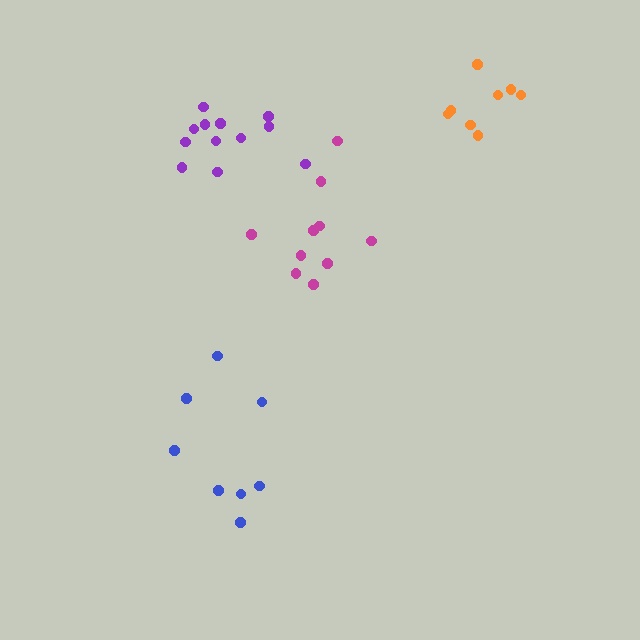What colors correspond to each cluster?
The clusters are colored: blue, purple, magenta, orange.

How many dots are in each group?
Group 1: 8 dots, Group 2: 12 dots, Group 3: 10 dots, Group 4: 8 dots (38 total).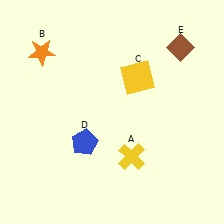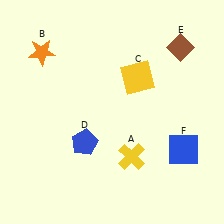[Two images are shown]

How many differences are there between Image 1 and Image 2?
There is 1 difference between the two images.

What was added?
A blue square (F) was added in Image 2.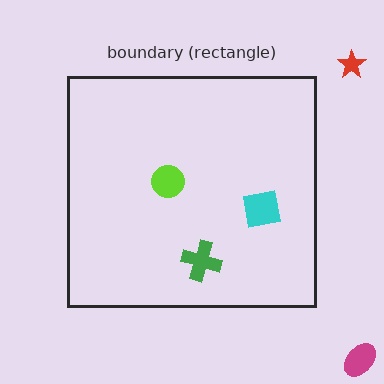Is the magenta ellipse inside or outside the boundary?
Outside.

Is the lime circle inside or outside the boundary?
Inside.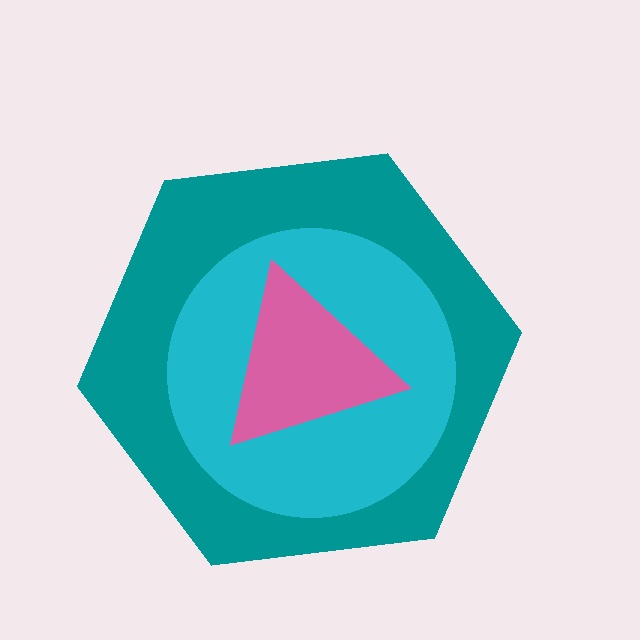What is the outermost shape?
The teal hexagon.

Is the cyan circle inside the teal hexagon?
Yes.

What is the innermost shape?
The pink triangle.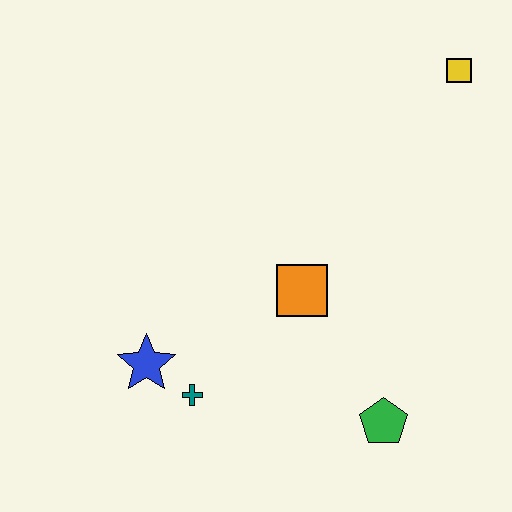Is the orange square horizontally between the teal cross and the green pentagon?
Yes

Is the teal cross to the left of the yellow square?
Yes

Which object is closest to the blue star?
The teal cross is closest to the blue star.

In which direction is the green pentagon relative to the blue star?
The green pentagon is to the right of the blue star.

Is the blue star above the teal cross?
Yes